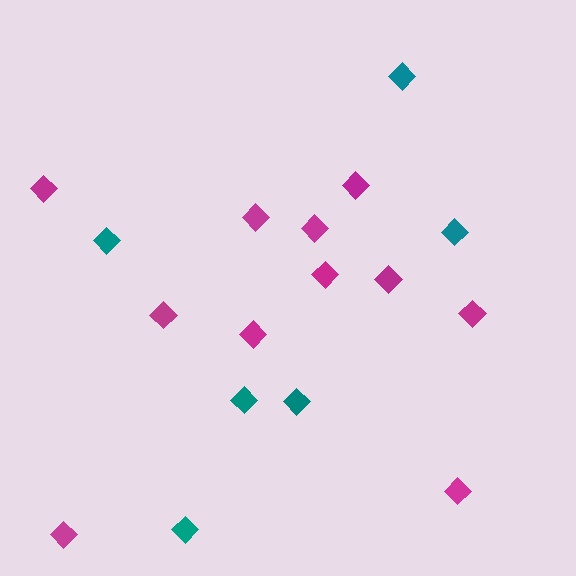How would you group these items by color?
There are 2 groups: one group of magenta diamonds (11) and one group of teal diamonds (6).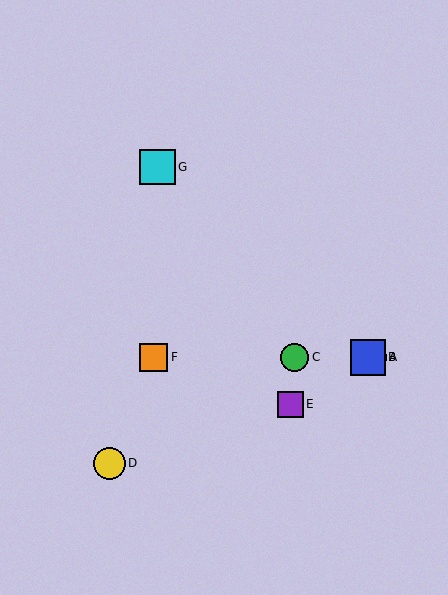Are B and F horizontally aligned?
Yes, both are at y≈357.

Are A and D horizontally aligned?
No, A is at y≈357 and D is at y≈463.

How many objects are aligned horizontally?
4 objects (A, B, C, F) are aligned horizontally.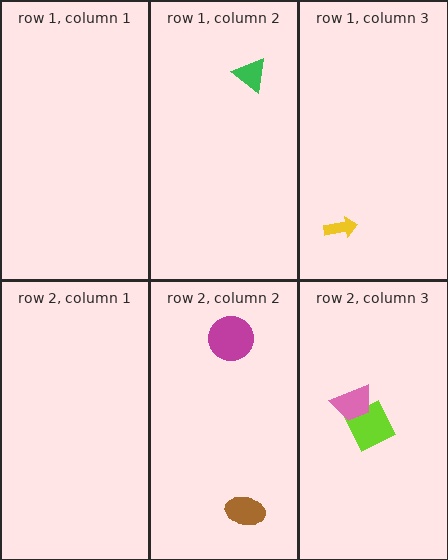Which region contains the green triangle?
The row 1, column 2 region.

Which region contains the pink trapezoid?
The row 2, column 3 region.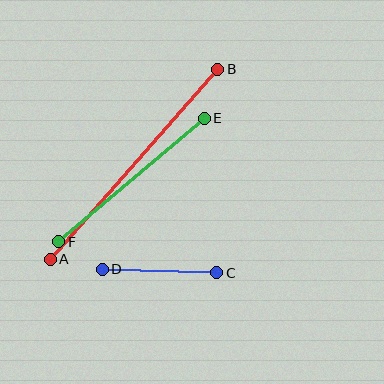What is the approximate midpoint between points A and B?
The midpoint is at approximately (134, 164) pixels.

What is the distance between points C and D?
The distance is approximately 115 pixels.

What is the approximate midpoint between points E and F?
The midpoint is at approximately (132, 180) pixels.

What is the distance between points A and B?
The distance is approximately 253 pixels.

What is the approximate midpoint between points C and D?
The midpoint is at approximately (159, 271) pixels.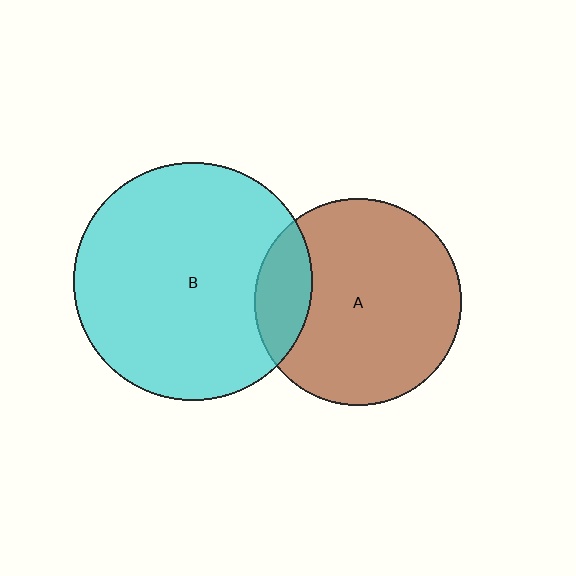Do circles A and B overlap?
Yes.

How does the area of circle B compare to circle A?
Approximately 1.3 times.